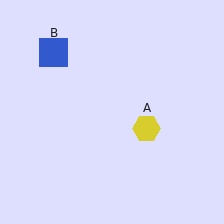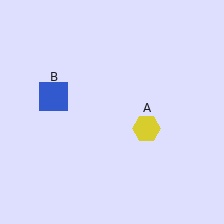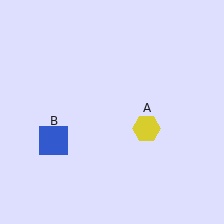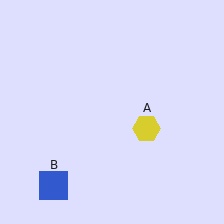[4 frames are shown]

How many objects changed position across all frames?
1 object changed position: blue square (object B).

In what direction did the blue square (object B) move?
The blue square (object B) moved down.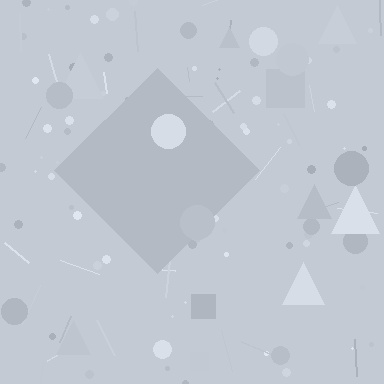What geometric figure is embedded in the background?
A diamond is embedded in the background.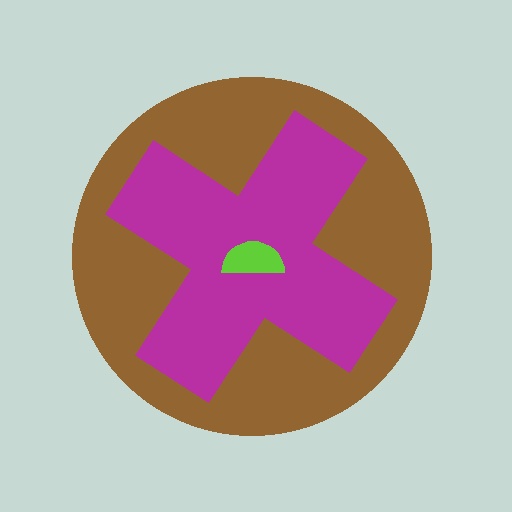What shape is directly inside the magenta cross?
The lime semicircle.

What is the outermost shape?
The brown circle.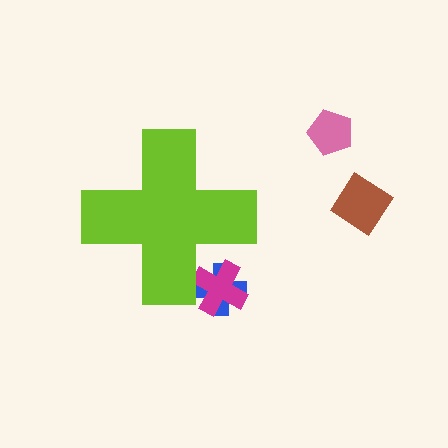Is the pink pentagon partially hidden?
No, the pink pentagon is fully visible.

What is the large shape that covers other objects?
A lime cross.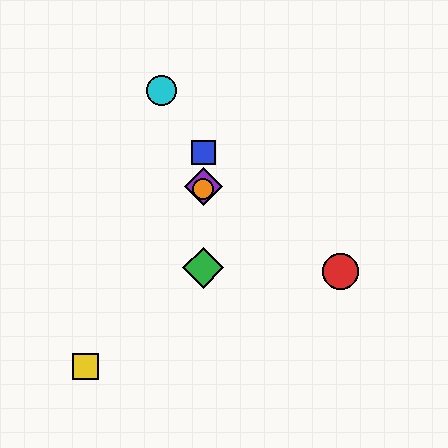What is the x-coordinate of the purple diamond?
The purple diamond is at x≈203.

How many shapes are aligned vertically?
4 shapes (the blue square, the green diamond, the purple diamond, the orange circle) are aligned vertically.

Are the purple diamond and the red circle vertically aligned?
No, the purple diamond is at x≈203 and the red circle is at x≈341.